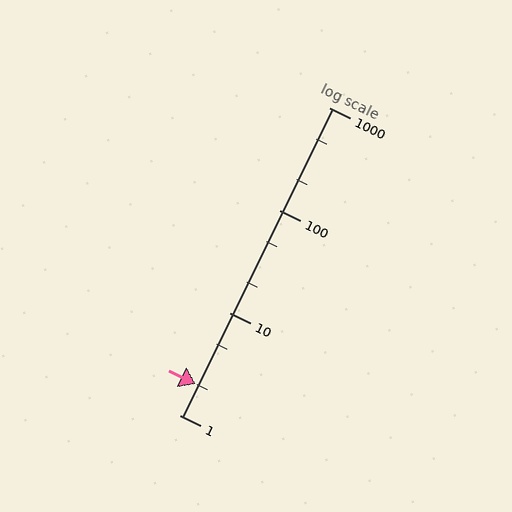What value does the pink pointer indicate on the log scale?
The pointer indicates approximately 2.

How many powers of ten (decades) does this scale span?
The scale spans 3 decades, from 1 to 1000.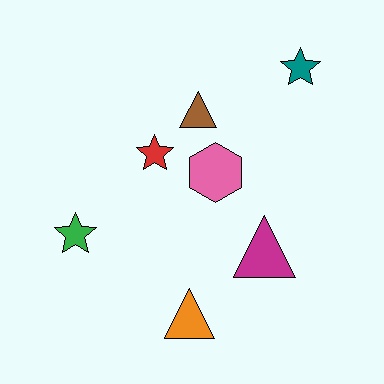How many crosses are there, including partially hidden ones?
There are no crosses.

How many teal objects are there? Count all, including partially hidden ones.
There is 1 teal object.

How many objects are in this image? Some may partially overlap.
There are 7 objects.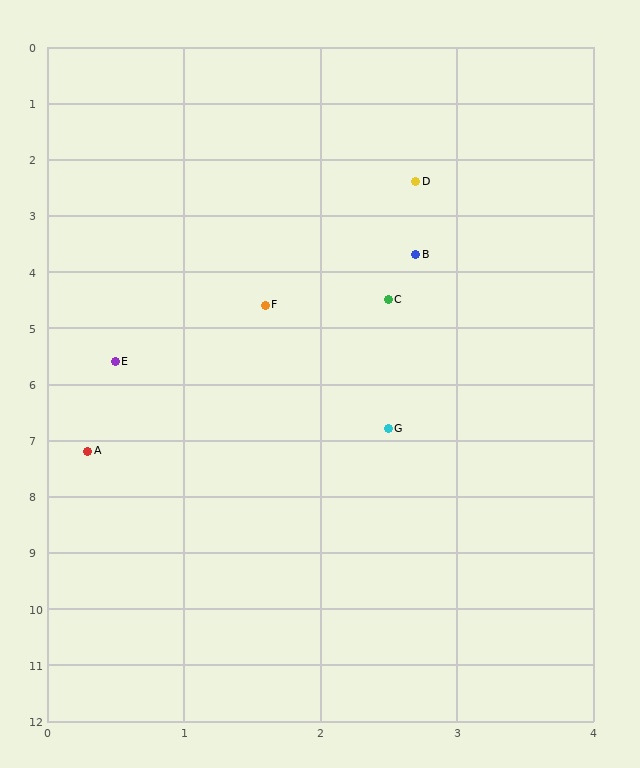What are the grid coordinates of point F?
Point F is at approximately (1.6, 4.6).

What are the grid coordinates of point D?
Point D is at approximately (2.7, 2.4).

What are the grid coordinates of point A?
Point A is at approximately (0.3, 7.2).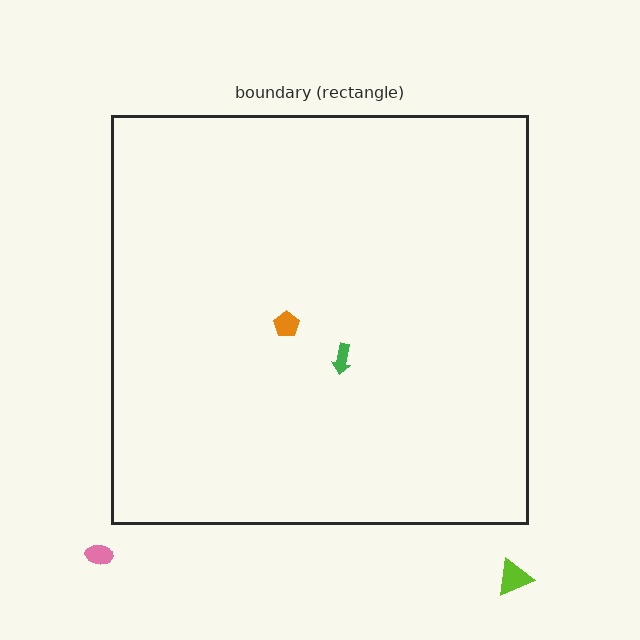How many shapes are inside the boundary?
2 inside, 2 outside.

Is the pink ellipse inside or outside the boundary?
Outside.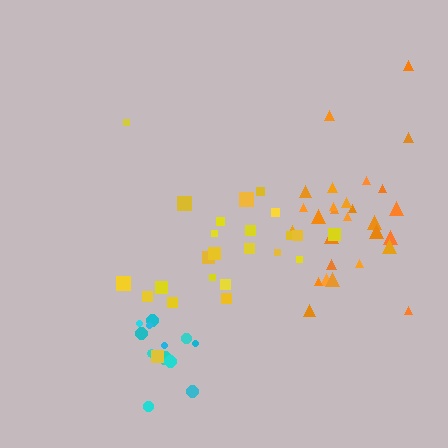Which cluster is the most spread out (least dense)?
Yellow.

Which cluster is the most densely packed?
Cyan.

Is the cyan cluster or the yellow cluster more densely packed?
Cyan.